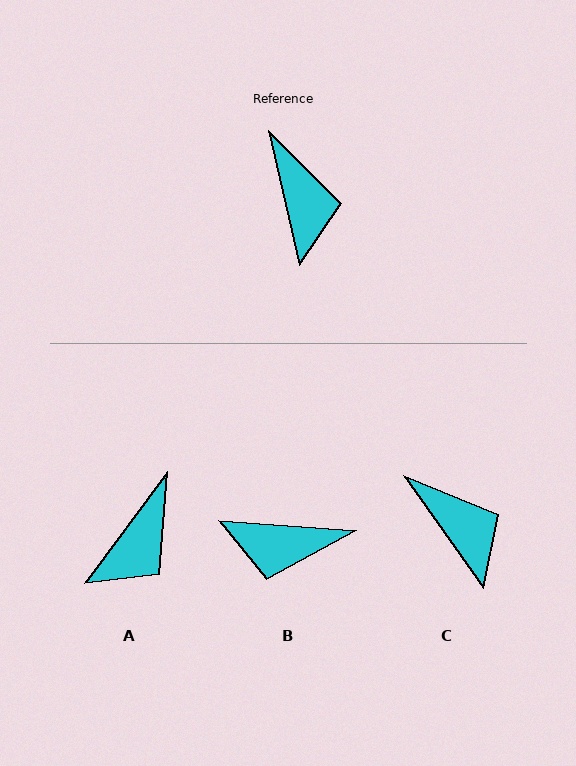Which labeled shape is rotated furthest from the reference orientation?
B, about 107 degrees away.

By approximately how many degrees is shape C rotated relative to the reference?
Approximately 23 degrees counter-clockwise.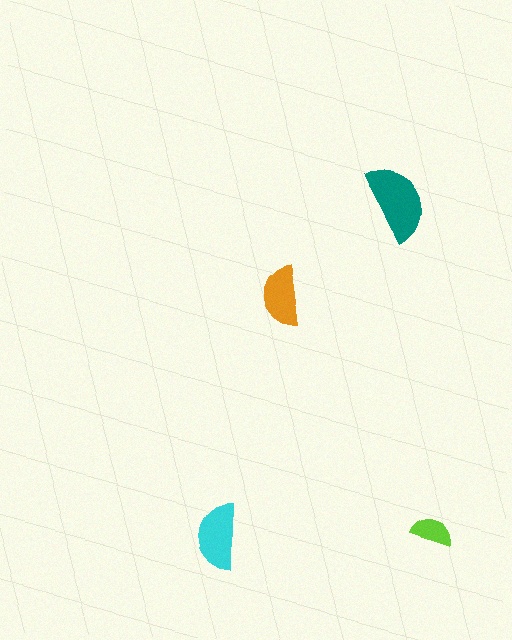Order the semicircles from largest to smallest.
the teal one, the cyan one, the orange one, the lime one.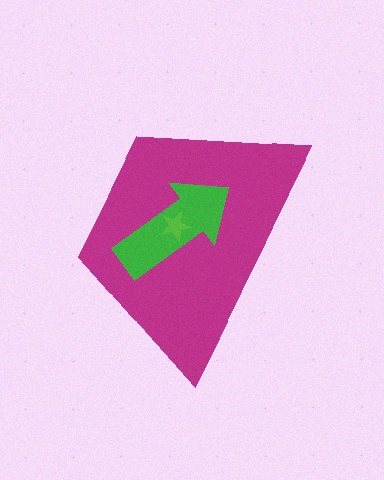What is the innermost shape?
The lime star.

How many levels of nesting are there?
3.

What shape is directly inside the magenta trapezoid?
The green arrow.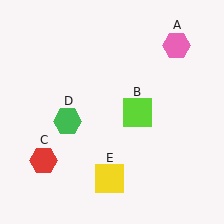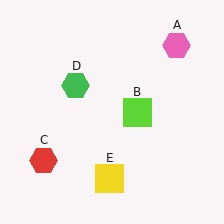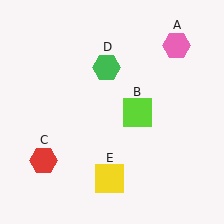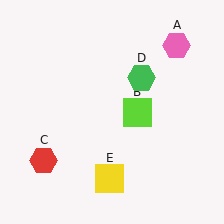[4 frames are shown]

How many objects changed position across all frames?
1 object changed position: green hexagon (object D).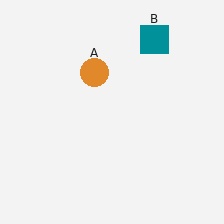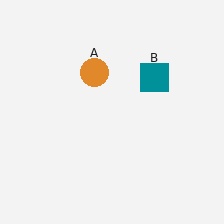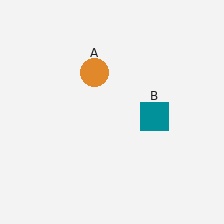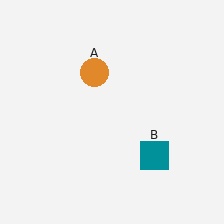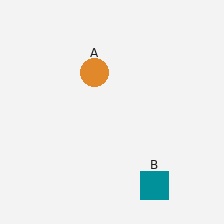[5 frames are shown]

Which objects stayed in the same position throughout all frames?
Orange circle (object A) remained stationary.